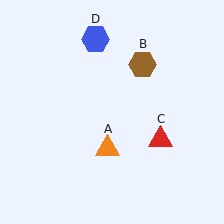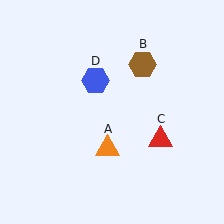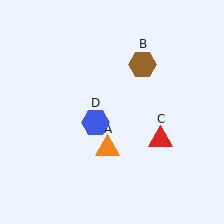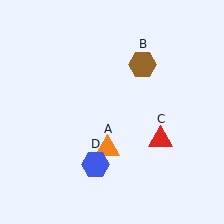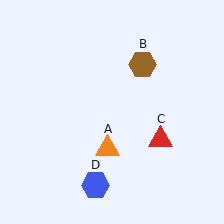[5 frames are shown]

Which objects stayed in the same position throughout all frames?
Orange triangle (object A) and brown hexagon (object B) and red triangle (object C) remained stationary.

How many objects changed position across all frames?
1 object changed position: blue hexagon (object D).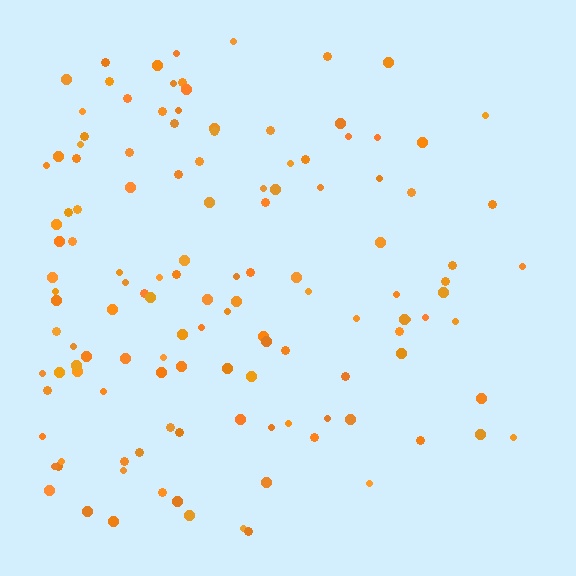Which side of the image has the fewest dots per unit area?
The right.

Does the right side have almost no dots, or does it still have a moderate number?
Still a moderate number, just noticeably fewer than the left.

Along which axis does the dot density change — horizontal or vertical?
Horizontal.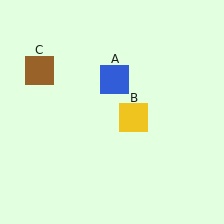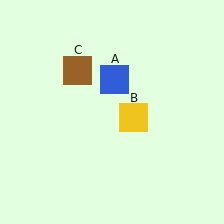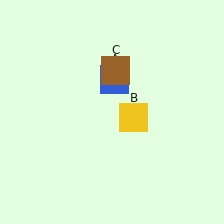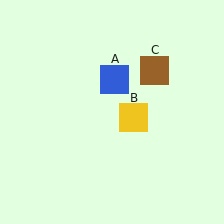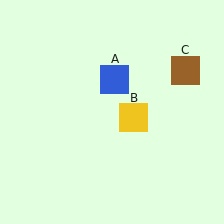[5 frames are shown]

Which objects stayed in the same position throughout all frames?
Blue square (object A) and yellow square (object B) remained stationary.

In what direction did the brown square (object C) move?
The brown square (object C) moved right.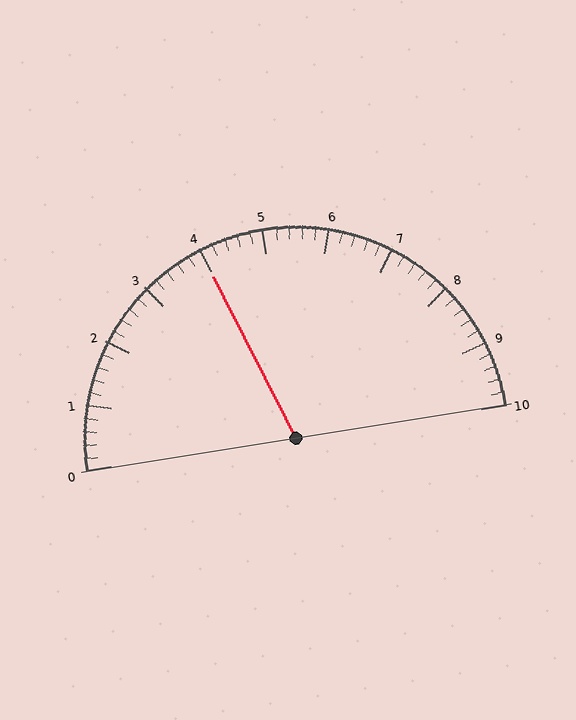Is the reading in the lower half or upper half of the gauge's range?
The reading is in the lower half of the range (0 to 10).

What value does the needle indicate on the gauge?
The needle indicates approximately 4.0.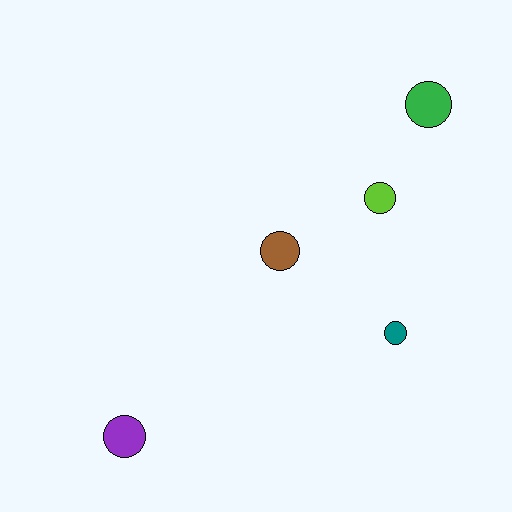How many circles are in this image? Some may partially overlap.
There are 5 circles.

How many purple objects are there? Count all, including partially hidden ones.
There is 1 purple object.